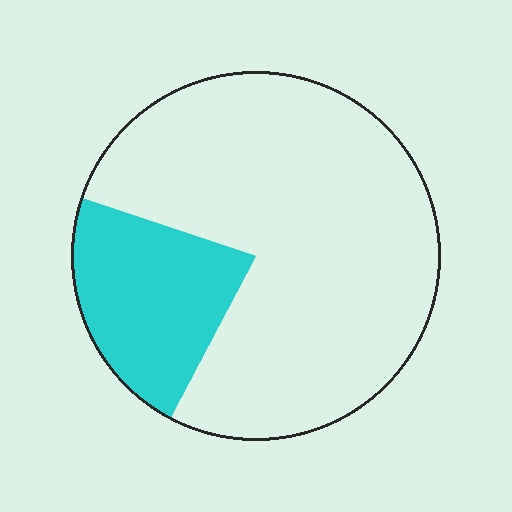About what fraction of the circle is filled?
About one fifth (1/5).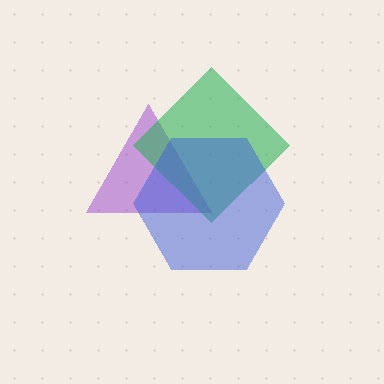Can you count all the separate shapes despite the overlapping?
Yes, there are 3 separate shapes.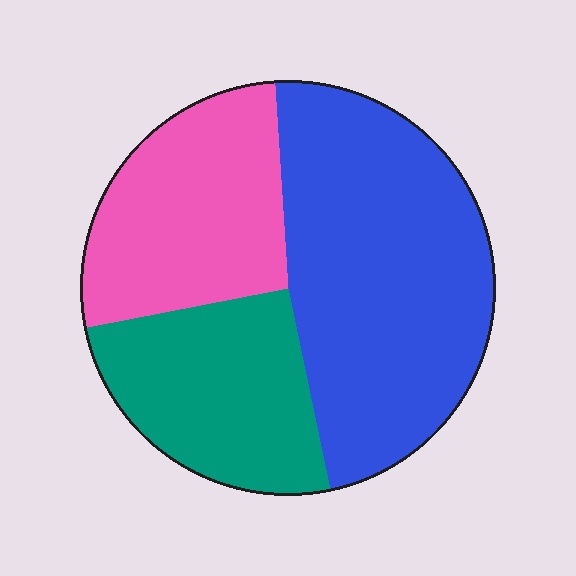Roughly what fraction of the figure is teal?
Teal covers about 25% of the figure.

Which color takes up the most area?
Blue, at roughly 50%.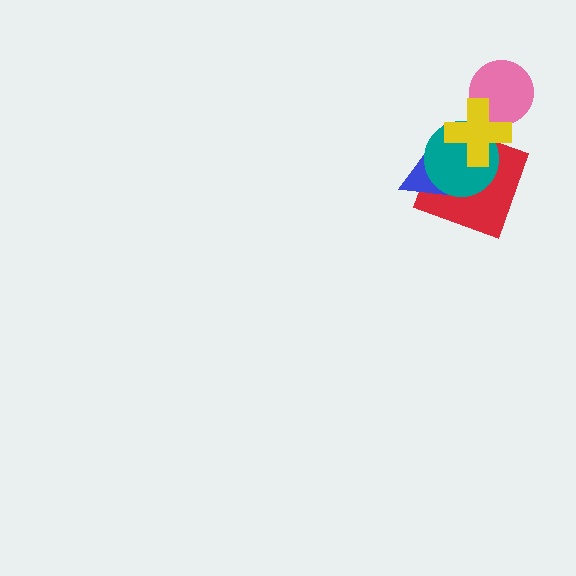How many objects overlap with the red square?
3 objects overlap with the red square.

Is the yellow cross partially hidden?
No, no other shape covers it.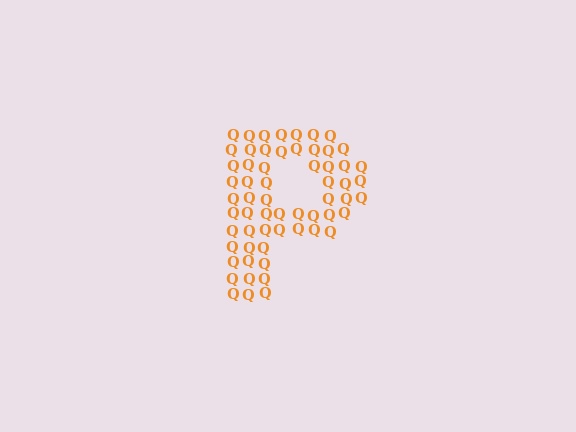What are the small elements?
The small elements are letter Q's.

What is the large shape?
The large shape is the letter P.